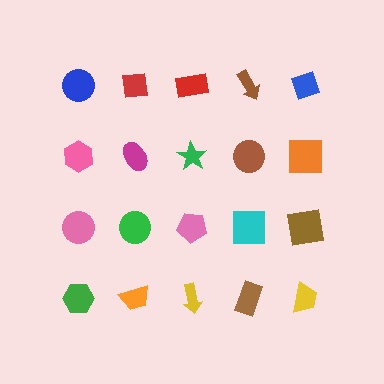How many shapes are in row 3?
5 shapes.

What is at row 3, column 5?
A brown square.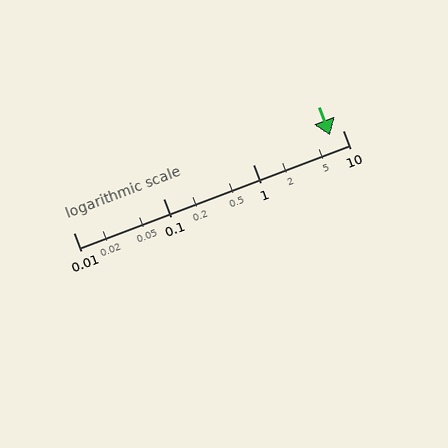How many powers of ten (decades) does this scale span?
The scale spans 3 decades, from 0.01 to 10.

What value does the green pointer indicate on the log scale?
The pointer indicates approximately 7.2.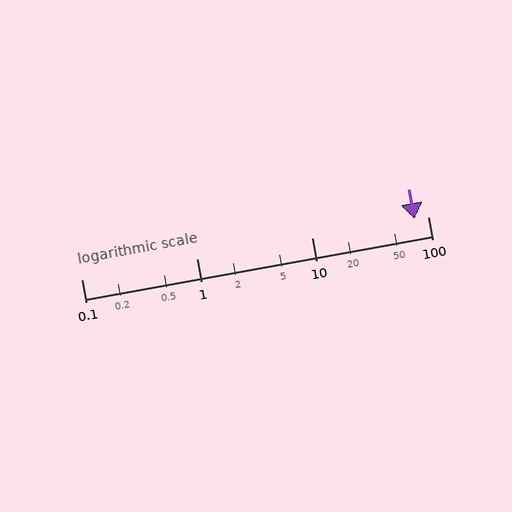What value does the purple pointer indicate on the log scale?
The pointer indicates approximately 77.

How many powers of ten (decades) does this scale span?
The scale spans 3 decades, from 0.1 to 100.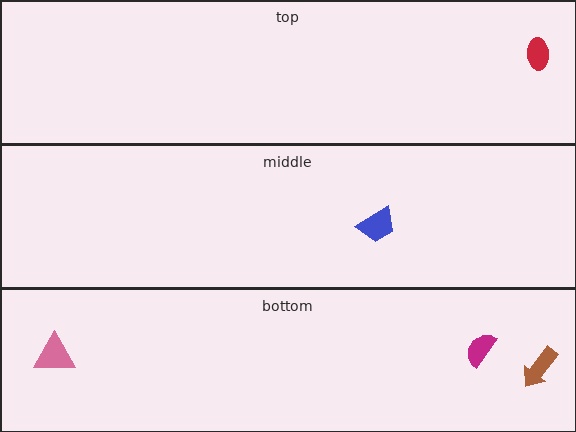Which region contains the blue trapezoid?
The middle region.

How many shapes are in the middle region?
1.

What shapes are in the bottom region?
The pink triangle, the magenta semicircle, the brown arrow.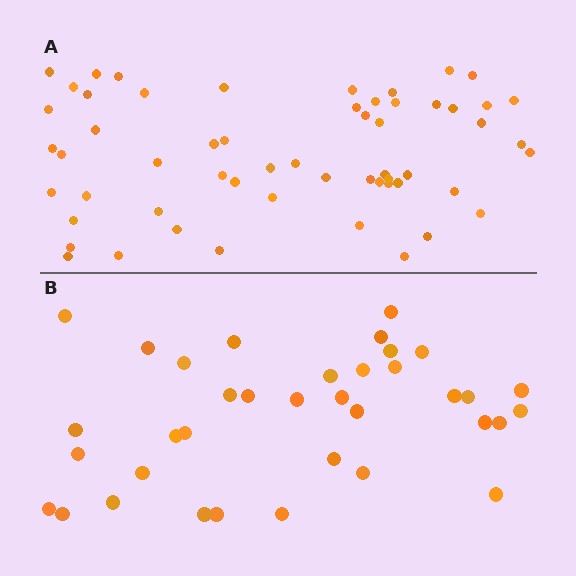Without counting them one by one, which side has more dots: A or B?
Region A (the top region) has more dots.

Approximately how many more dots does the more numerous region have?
Region A has approximately 20 more dots than region B.